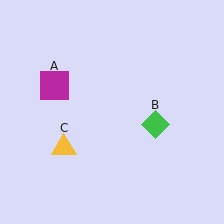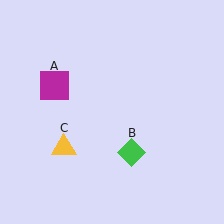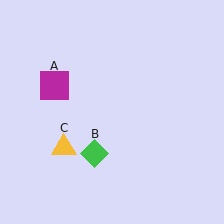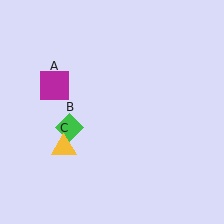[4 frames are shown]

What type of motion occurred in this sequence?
The green diamond (object B) rotated clockwise around the center of the scene.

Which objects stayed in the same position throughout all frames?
Magenta square (object A) and yellow triangle (object C) remained stationary.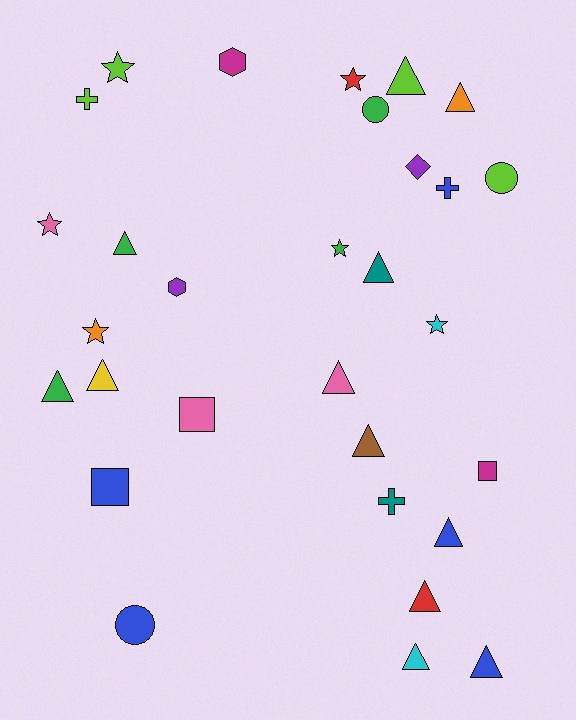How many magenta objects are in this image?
There are 2 magenta objects.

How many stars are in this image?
There are 6 stars.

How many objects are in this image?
There are 30 objects.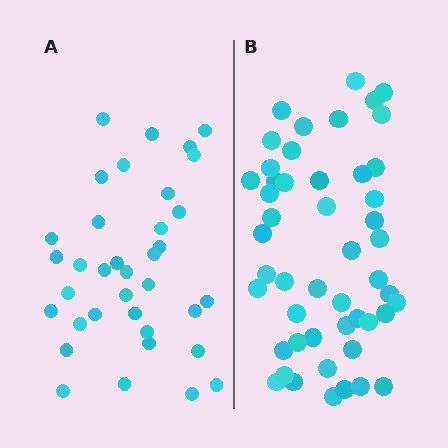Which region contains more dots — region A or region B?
Region B (the right region) has more dots.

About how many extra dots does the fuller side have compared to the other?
Region B has approximately 15 more dots than region A.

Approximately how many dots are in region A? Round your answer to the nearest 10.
About 40 dots. (The exact count is 36, which rounds to 40.)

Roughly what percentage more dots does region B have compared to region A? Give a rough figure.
About 35% more.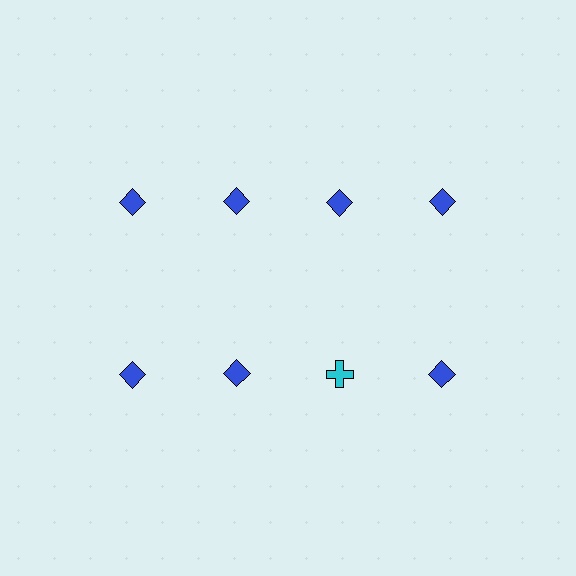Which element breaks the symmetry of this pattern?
The cyan cross in the second row, center column breaks the symmetry. All other shapes are blue diamonds.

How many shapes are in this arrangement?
There are 8 shapes arranged in a grid pattern.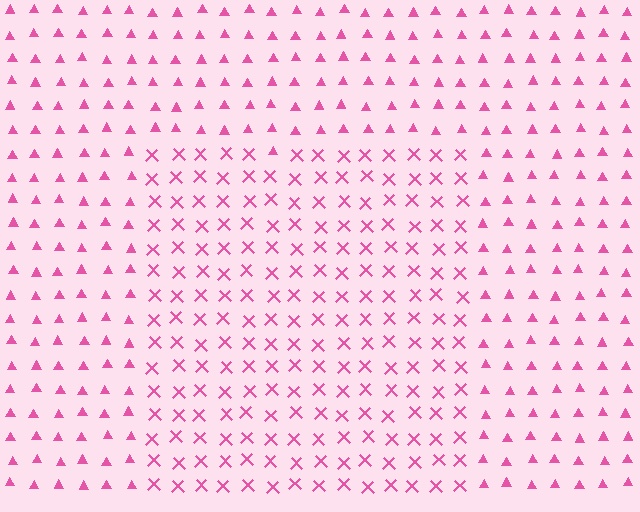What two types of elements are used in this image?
The image uses X marks inside the rectangle region and triangles outside it.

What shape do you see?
I see a rectangle.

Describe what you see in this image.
The image is filled with small pink elements arranged in a uniform grid. A rectangle-shaped region contains X marks, while the surrounding area contains triangles. The boundary is defined purely by the change in element shape.